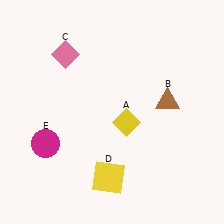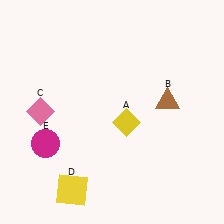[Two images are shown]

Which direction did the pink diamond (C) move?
The pink diamond (C) moved down.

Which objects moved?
The objects that moved are: the pink diamond (C), the yellow square (D).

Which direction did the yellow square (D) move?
The yellow square (D) moved left.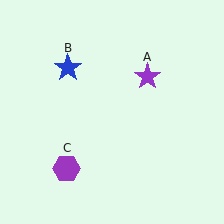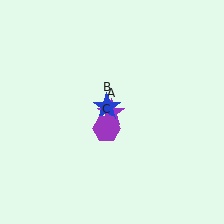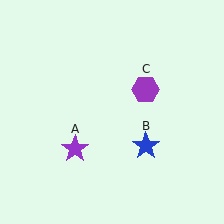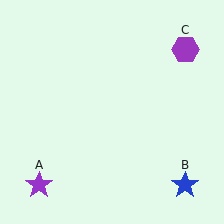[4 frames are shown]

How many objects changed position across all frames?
3 objects changed position: purple star (object A), blue star (object B), purple hexagon (object C).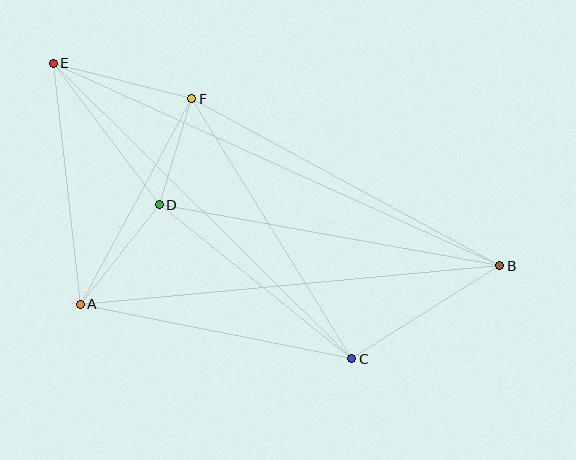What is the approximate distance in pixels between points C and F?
The distance between C and F is approximately 306 pixels.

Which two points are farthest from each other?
Points B and E are farthest from each other.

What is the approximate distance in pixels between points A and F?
The distance between A and F is approximately 234 pixels.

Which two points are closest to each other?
Points D and F are closest to each other.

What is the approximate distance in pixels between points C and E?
The distance between C and E is approximately 420 pixels.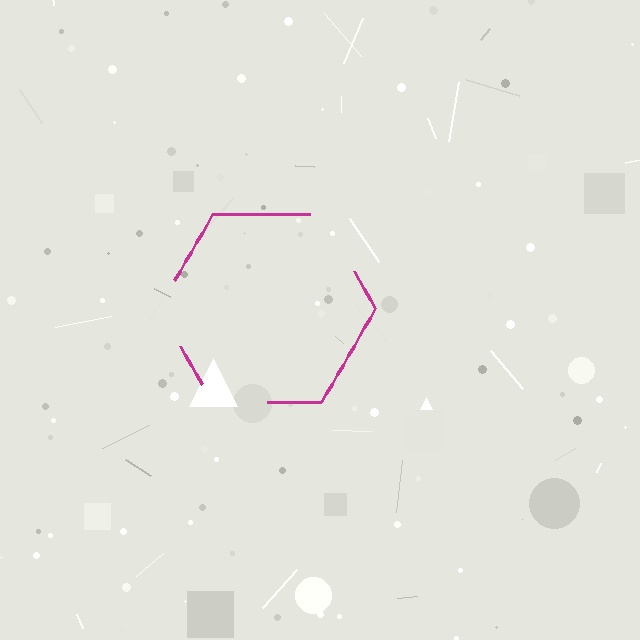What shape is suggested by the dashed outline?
The dashed outline suggests a hexagon.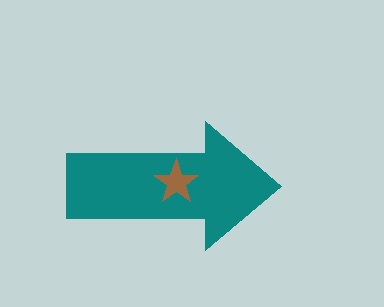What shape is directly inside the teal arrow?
The brown star.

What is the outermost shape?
The teal arrow.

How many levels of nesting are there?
2.